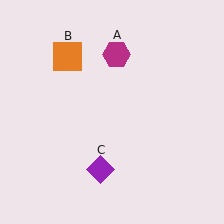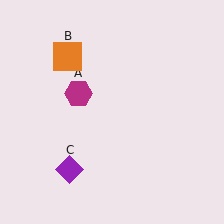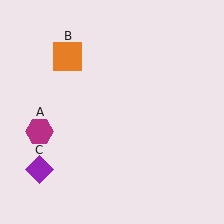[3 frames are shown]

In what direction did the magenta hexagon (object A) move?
The magenta hexagon (object A) moved down and to the left.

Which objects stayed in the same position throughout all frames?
Orange square (object B) remained stationary.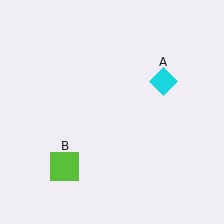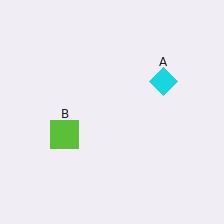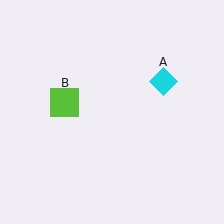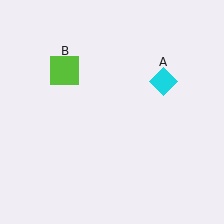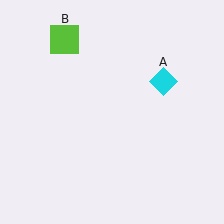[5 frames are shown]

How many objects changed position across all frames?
1 object changed position: lime square (object B).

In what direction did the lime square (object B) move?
The lime square (object B) moved up.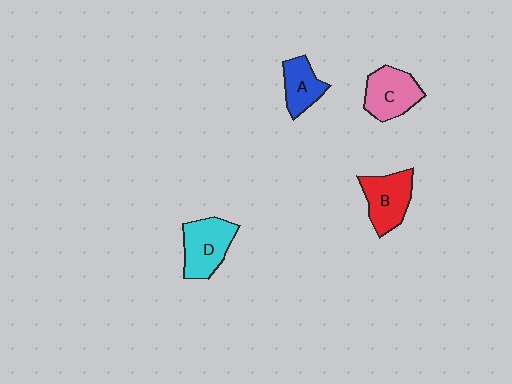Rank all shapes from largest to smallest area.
From largest to smallest: D (cyan), B (red), C (pink), A (blue).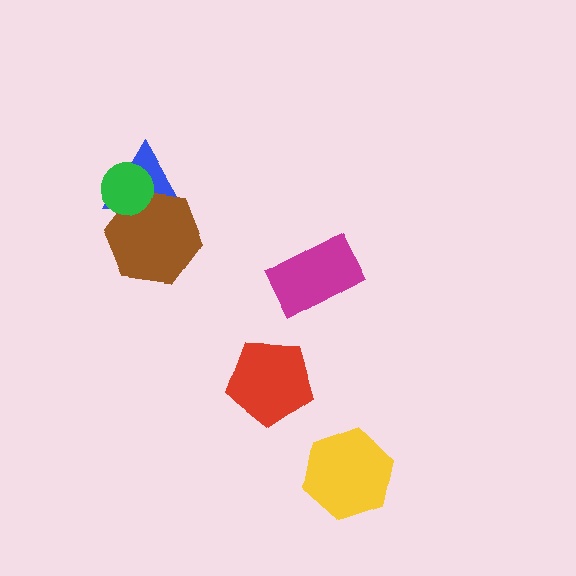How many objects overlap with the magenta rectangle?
0 objects overlap with the magenta rectangle.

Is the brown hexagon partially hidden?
Yes, it is partially covered by another shape.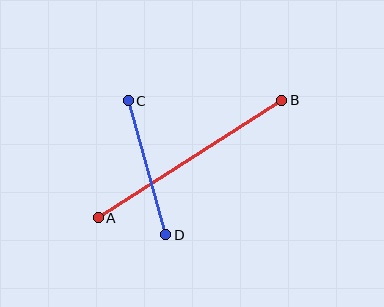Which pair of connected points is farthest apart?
Points A and B are farthest apart.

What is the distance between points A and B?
The distance is approximately 217 pixels.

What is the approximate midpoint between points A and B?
The midpoint is at approximately (190, 159) pixels.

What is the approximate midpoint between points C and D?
The midpoint is at approximately (147, 168) pixels.